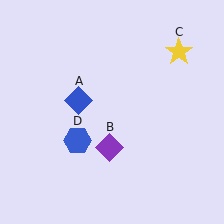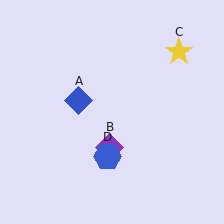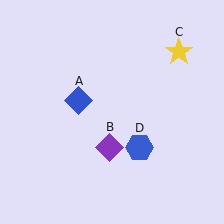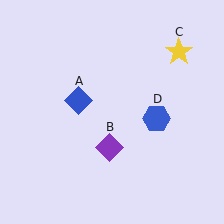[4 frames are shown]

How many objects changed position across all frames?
1 object changed position: blue hexagon (object D).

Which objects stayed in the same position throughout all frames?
Blue diamond (object A) and purple diamond (object B) and yellow star (object C) remained stationary.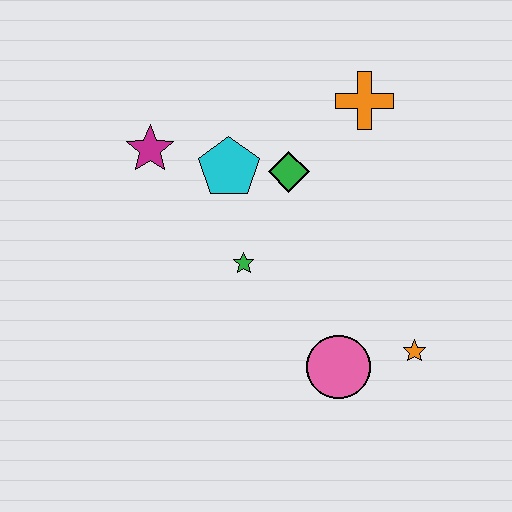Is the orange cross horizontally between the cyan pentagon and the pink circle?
No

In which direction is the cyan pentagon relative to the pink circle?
The cyan pentagon is above the pink circle.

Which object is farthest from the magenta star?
The orange star is farthest from the magenta star.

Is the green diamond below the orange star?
No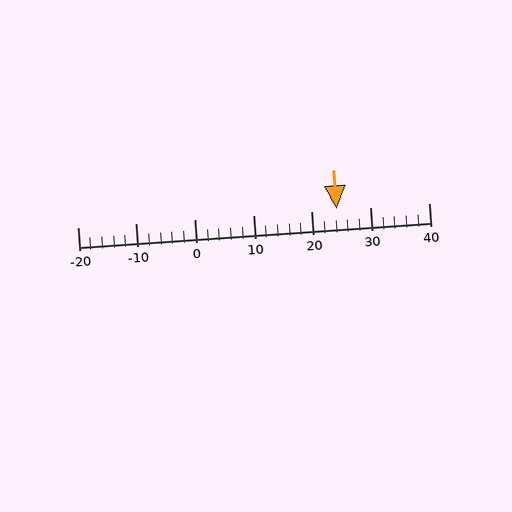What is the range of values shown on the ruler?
The ruler shows values from -20 to 40.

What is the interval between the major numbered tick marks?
The major tick marks are spaced 10 units apart.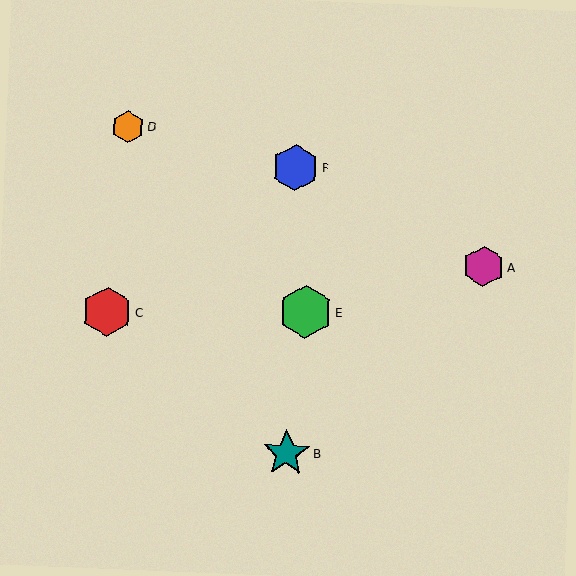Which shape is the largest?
The green hexagon (labeled E) is the largest.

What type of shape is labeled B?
Shape B is a teal star.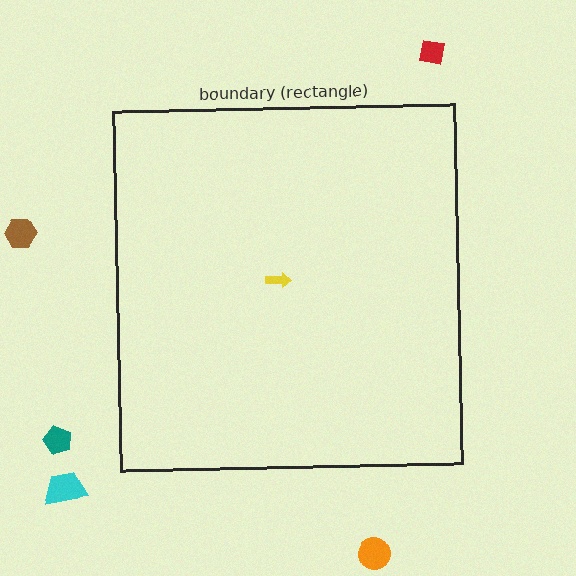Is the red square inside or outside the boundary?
Outside.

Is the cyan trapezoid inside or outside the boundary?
Outside.